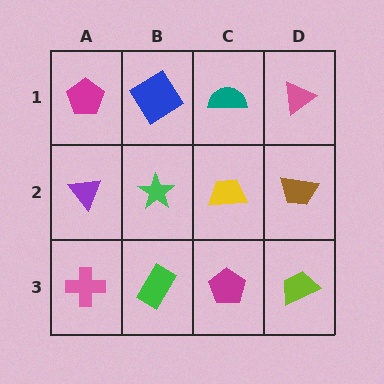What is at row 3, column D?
A lime trapezoid.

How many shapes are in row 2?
4 shapes.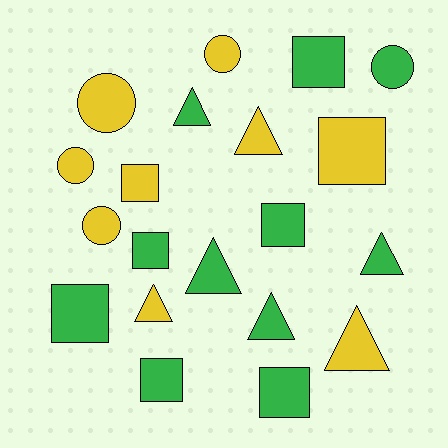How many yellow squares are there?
There are 2 yellow squares.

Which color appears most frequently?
Green, with 11 objects.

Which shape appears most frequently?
Square, with 8 objects.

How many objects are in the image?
There are 20 objects.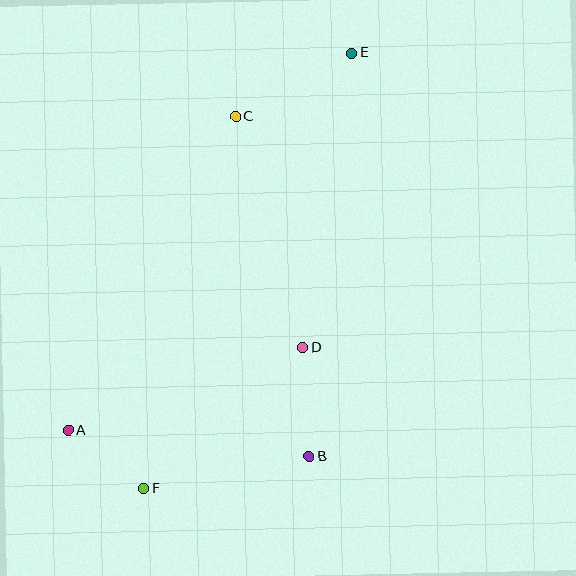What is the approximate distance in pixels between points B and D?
The distance between B and D is approximately 109 pixels.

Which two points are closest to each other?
Points A and F are closest to each other.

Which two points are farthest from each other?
Points E and F are farthest from each other.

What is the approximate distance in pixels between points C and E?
The distance between C and E is approximately 133 pixels.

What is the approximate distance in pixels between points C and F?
The distance between C and F is approximately 383 pixels.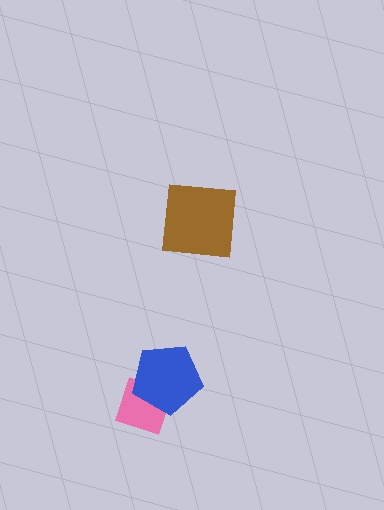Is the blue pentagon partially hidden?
No, no other shape covers it.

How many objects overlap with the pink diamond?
1 object overlaps with the pink diamond.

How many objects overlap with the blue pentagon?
1 object overlaps with the blue pentagon.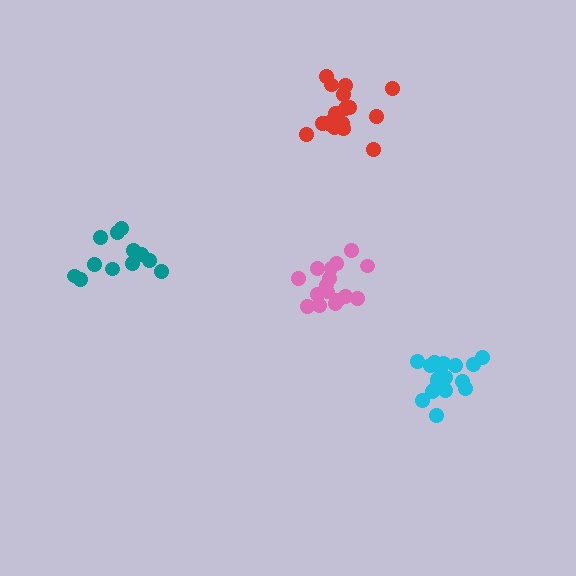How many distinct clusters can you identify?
There are 4 distinct clusters.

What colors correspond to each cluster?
The clusters are colored: pink, cyan, teal, red.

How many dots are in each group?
Group 1: 16 dots, Group 2: 18 dots, Group 3: 12 dots, Group 4: 17 dots (63 total).